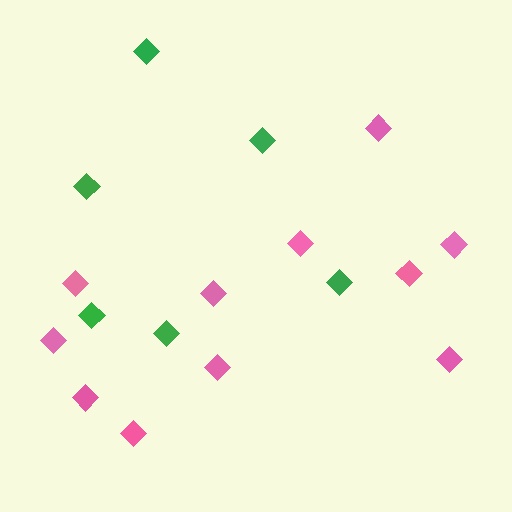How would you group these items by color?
There are 2 groups: one group of pink diamonds (11) and one group of green diamonds (6).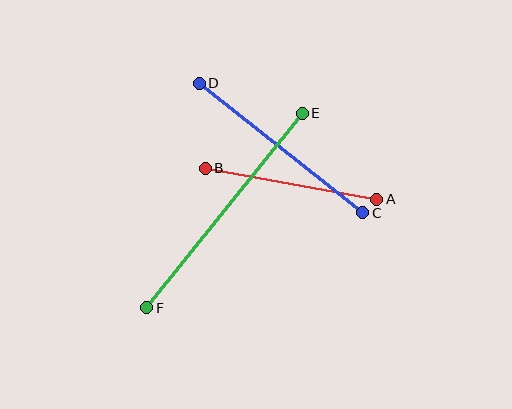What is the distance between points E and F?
The distance is approximately 249 pixels.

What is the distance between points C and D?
The distance is approximately 208 pixels.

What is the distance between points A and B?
The distance is approximately 175 pixels.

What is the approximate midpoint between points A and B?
The midpoint is at approximately (291, 184) pixels.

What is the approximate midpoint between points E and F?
The midpoint is at approximately (225, 210) pixels.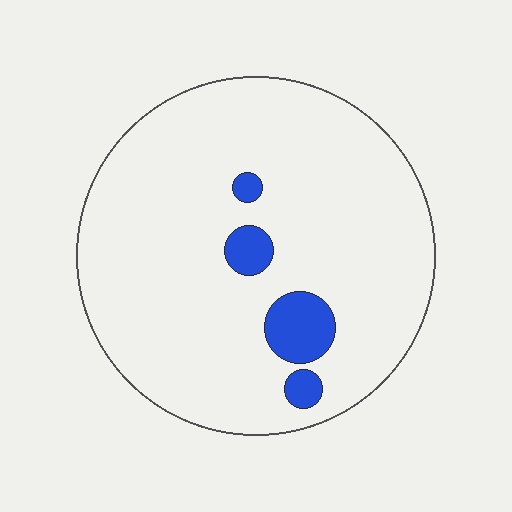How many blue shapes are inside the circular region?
4.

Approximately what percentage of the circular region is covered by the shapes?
Approximately 10%.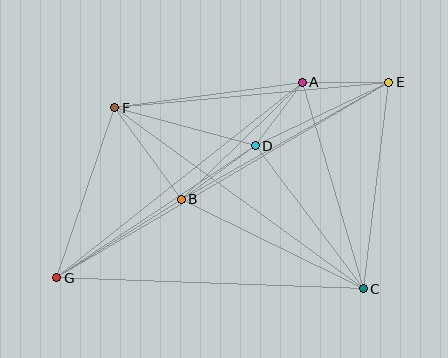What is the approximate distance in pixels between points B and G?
The distance between B and G is approximately 147 pixels.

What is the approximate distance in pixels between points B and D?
The distance between B and D is approximately 91 pixels.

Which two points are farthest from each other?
Points E and G are farthest from each other.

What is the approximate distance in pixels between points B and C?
The distance between B and C is approximately 203 pixels.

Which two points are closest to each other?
Points A and D are closest to each other.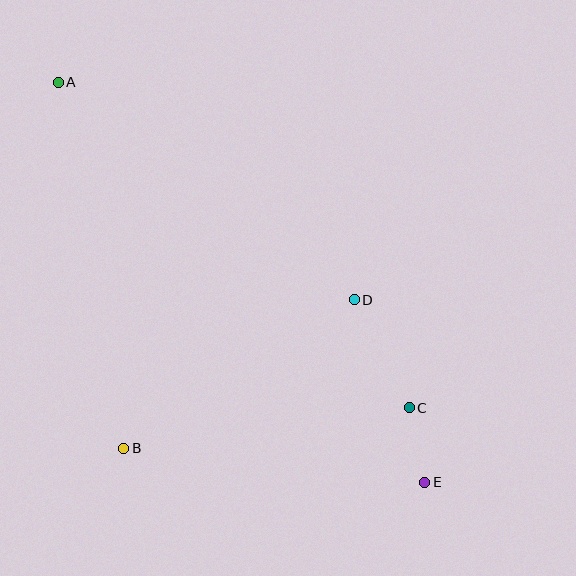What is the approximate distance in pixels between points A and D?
The distance between A and D is approximately 367 pixels.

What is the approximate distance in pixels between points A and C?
The distance between A and C is approximately 479 pixels.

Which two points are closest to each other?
Points C and E are closest to each other.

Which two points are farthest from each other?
Points A and E are farthest from each other.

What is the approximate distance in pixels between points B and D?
The distance between B and D is approximately 274 pixels.